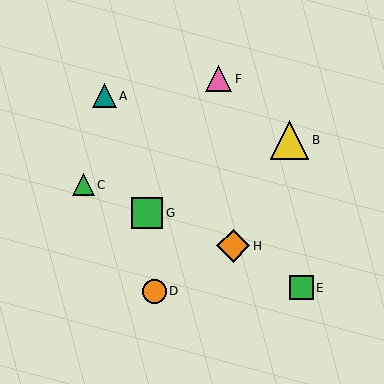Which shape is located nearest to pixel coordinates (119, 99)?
The teal triangle (labeled A) at (105, 96) is nearest to that location.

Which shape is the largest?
The yellow triangle (labeled B) is the largest.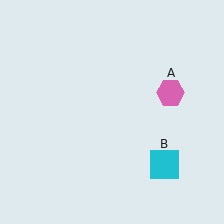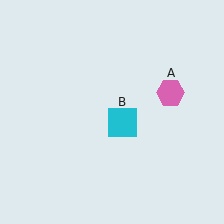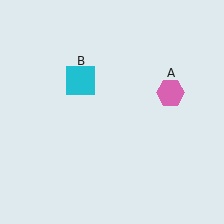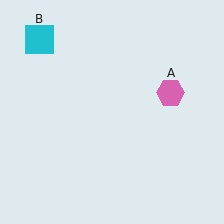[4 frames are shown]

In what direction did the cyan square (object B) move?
The cyan square (object B) moved up and to the left.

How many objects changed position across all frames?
1 object changed position: cyan square (object B).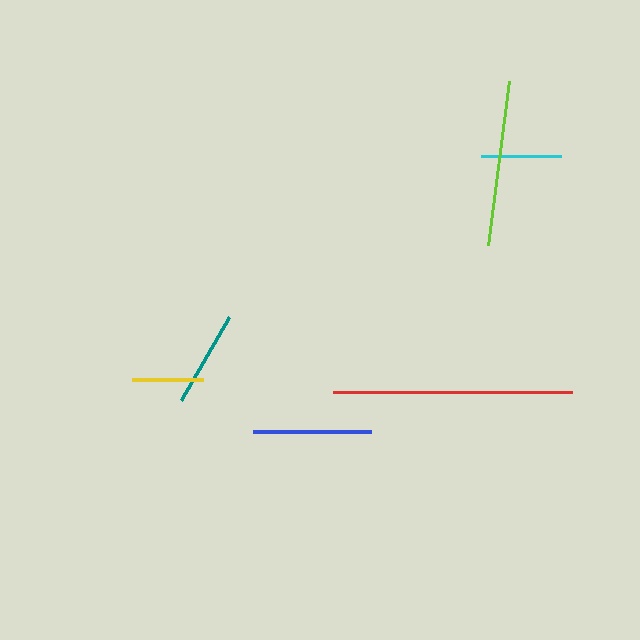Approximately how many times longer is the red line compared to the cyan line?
The red line is approximately 3.0 times the length of the cyan line.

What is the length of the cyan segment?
The cyan segment is approximately 80 pixels long.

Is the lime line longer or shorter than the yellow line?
The lime line is longer than the yellow line.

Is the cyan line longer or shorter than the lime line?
The lime line is longer than the cyan line.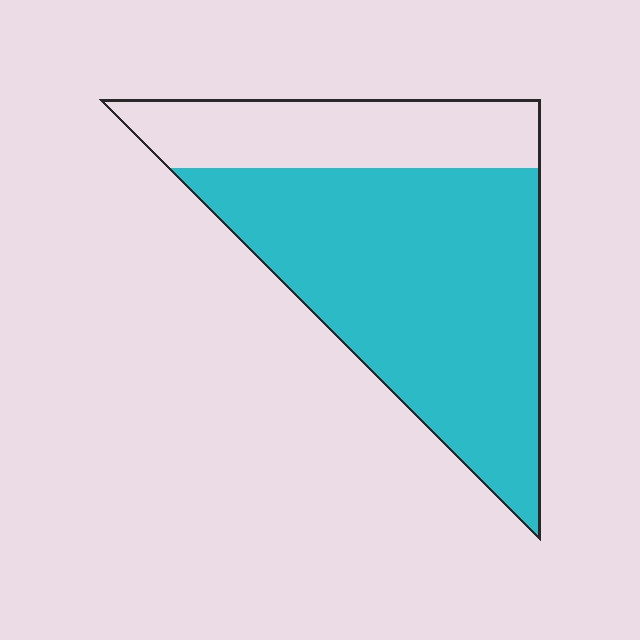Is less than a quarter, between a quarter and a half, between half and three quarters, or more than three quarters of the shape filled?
Between half and three quarters.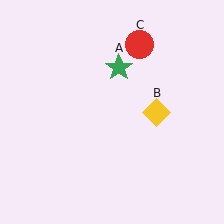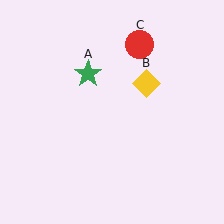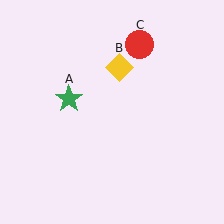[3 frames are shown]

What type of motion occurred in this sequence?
The green star (object A), yellow diamond (object B) rotated counterclockwise around the center of the scene.